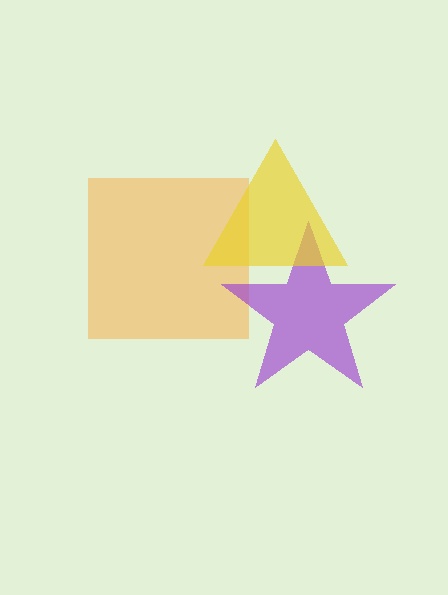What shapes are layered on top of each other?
The layered shapes are: an orange square, a purple star, a yellow triangle.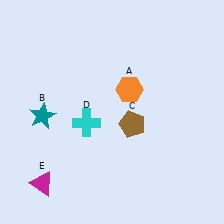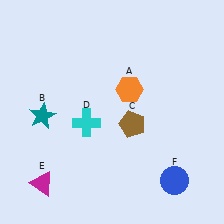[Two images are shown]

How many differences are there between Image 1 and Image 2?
There is 1 difference between the two images.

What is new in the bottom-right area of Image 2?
A blue circle (F) was added in the bottom-right area of Image 2.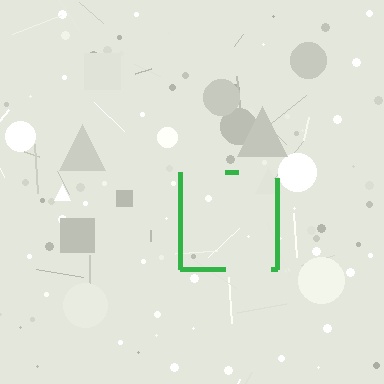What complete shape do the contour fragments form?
The contour fragments form a square.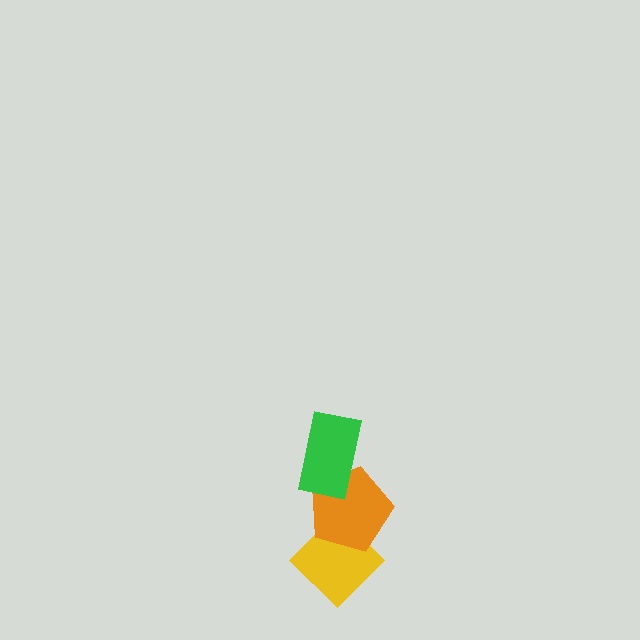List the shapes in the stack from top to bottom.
From top to bottom: the green rectangle, the orange pentagon, the yellow diamond.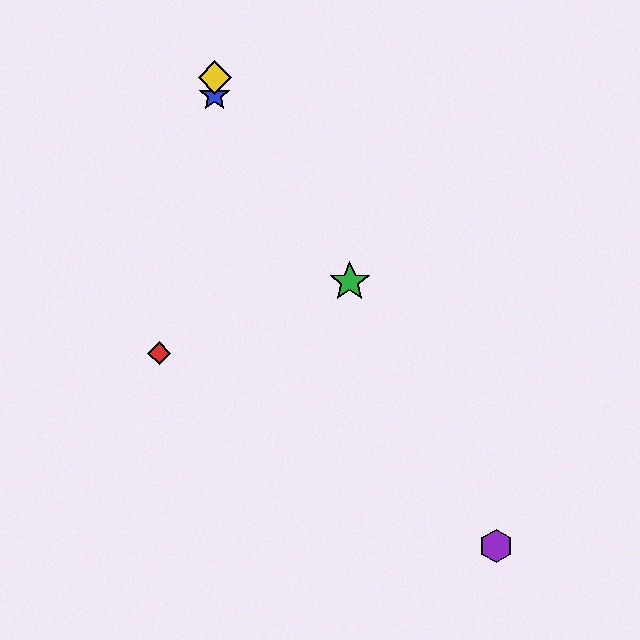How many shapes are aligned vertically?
2 shapes (the blue star, the yellow diamond) are aligned vertically.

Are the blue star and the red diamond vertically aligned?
No, the blue star is at x≈215 and the red diamond is at x≈159.